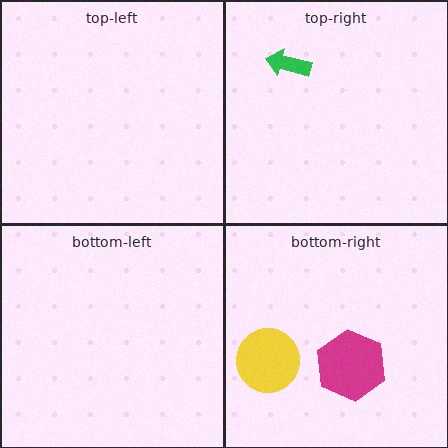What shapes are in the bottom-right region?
The yellow circle, the magenta hexagon.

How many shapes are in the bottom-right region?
2.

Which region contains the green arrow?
The top-right region.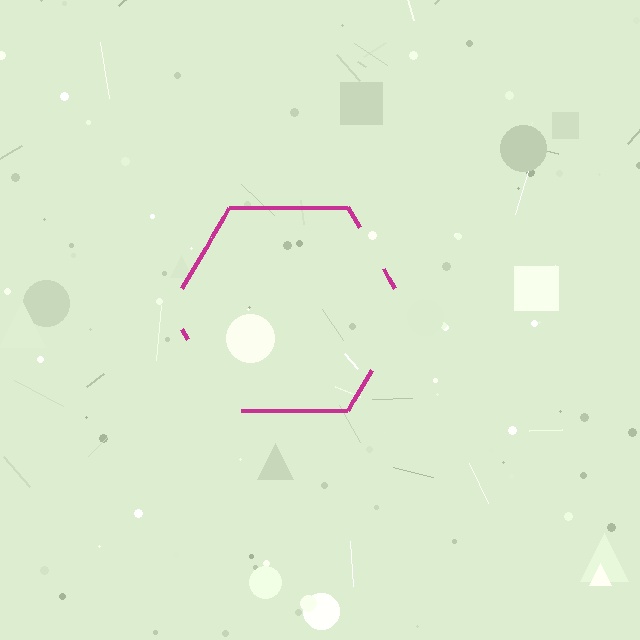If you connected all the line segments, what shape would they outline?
They would outline a hexagon.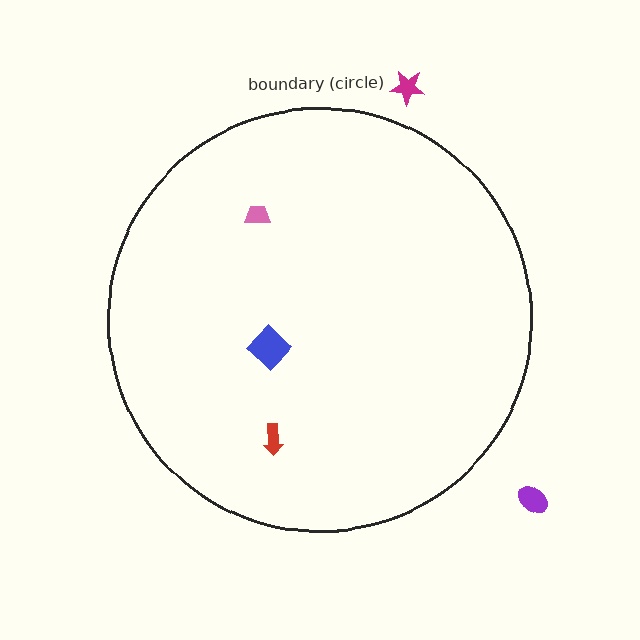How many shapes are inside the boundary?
3 inside, 2 outside.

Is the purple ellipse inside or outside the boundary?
Outside.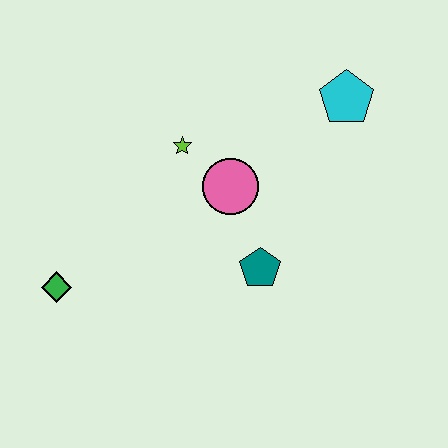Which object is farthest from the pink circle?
The green diamond is farthest from the pink circle.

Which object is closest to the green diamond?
The lime star is closest to the green diamond.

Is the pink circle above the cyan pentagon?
No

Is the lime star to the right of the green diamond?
Yes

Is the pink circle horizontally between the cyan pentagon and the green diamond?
Yes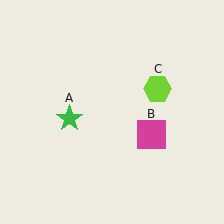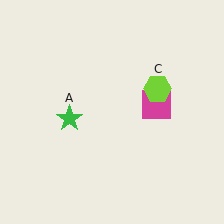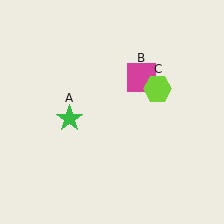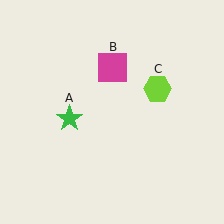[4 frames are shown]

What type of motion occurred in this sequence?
The magenta square (object B) rotated counterclockwise around the center of the scene.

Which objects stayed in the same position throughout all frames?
Green star (object A) and lime hexagon (object C) remained stationary.